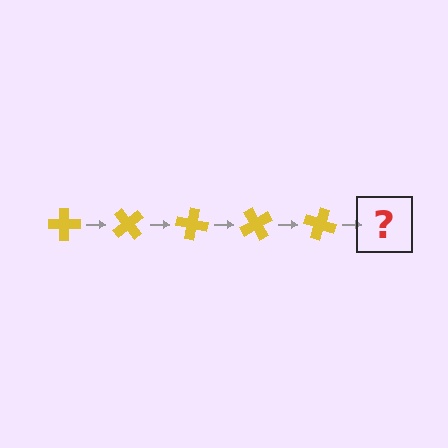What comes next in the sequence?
The next element should be a yellow cross rotated 250 degrees.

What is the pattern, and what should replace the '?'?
The pattern is that the cross rotates 50 degrees each step. The '?' should be a yellow cross rotated 250 degrees.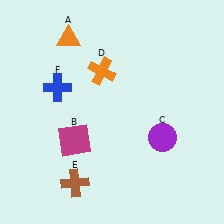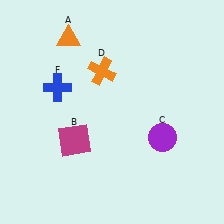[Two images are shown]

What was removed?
The brown cross (E) was removed in Image 2.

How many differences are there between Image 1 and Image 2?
There is 1 difference between the two images.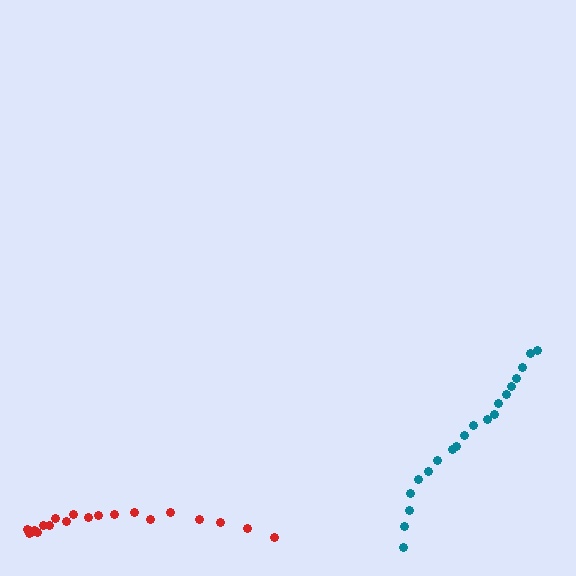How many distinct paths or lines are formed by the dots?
There are 2 distinct paths.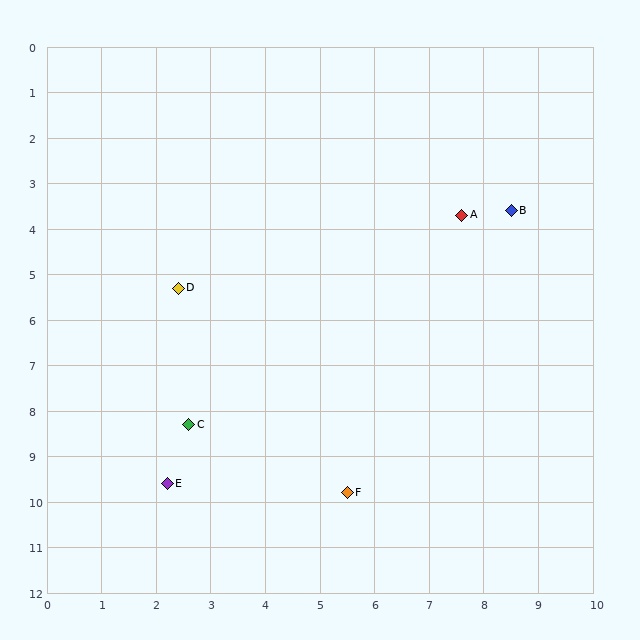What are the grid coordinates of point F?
Point F is at approximately (5.5, 9.8).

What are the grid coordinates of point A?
Point A is at approximately (7.6, 3.7).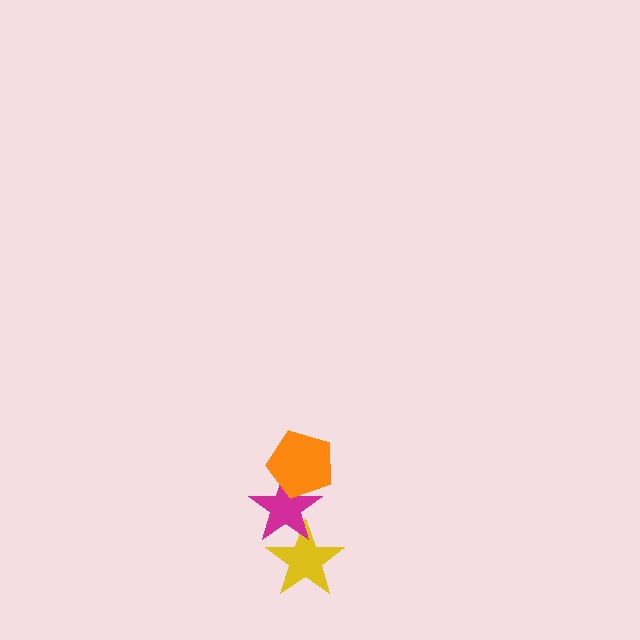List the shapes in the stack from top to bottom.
From top to bottom: the orange pentagon, the magenta star, the yellow star.